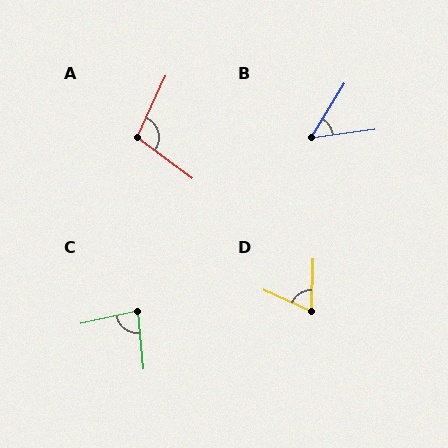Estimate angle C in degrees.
Approximately 84 degrees.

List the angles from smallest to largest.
B (51°), D (68°), C (84°), A (101°).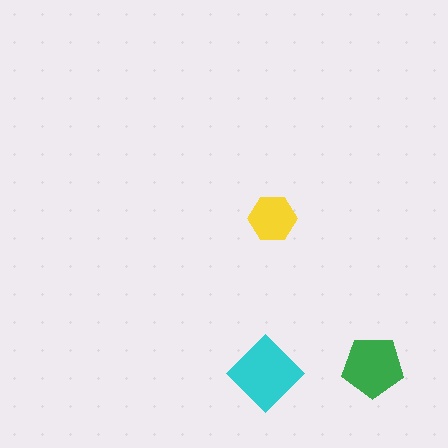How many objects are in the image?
There are 3 objects in the image.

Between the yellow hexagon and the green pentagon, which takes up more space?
The green pentagon.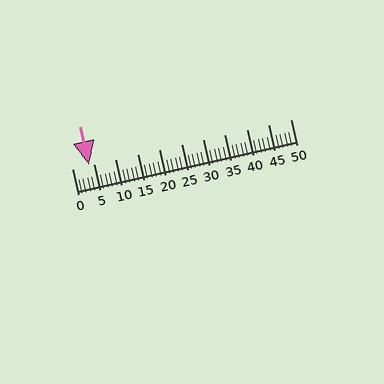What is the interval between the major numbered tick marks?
The major tick marks are spaced 5 units apart.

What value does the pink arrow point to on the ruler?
The pink arrow points to approximately 4.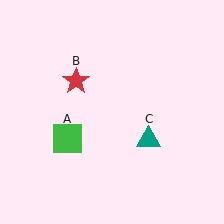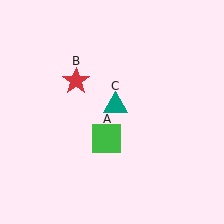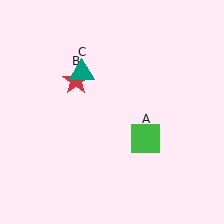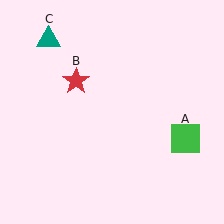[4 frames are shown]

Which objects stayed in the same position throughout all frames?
Red star (object B) remained stationary.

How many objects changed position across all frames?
2 objects changed position: green square (object A), teal triangle (object C).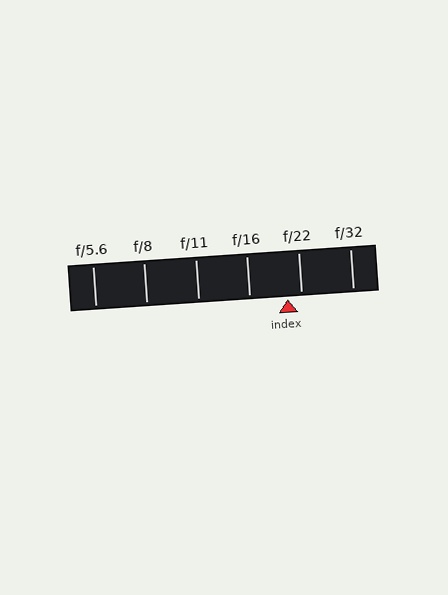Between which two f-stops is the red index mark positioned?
The index mark is between f/16 and f/22.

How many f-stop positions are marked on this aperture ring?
There are 6 f-stop positions marked.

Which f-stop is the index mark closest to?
The index mark is closest to f/22.